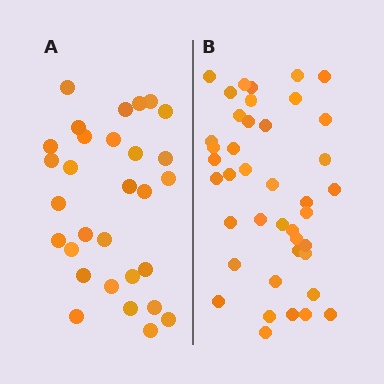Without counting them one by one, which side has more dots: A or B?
Region B (the right region) has more dots.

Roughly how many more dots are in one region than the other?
Region B has roughly 12 or so more dots than region A.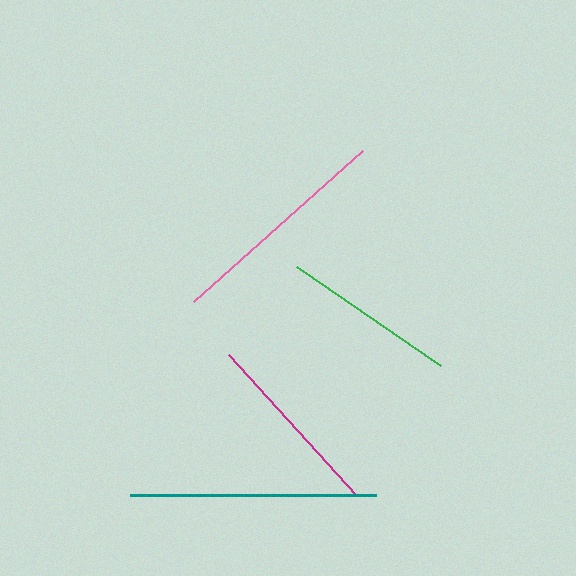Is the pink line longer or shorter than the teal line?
The teal line is longer than the pink line.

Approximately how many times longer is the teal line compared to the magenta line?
The teal line is approximately 1.3 times the length of the magenta line.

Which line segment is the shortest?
The green line is the shortest at approximately 174 pixels.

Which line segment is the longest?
The teal line is the longest at approximately 246 pixels.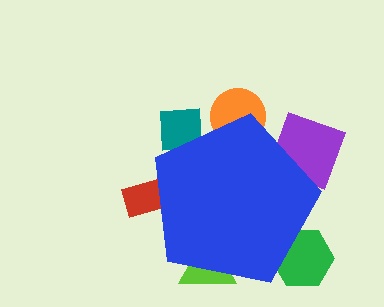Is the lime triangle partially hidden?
Yes, the lime triangle is partially hidden behind the blue pentagon.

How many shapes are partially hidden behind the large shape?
6 shapes are partially hidden.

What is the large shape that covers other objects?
A blue pentagon.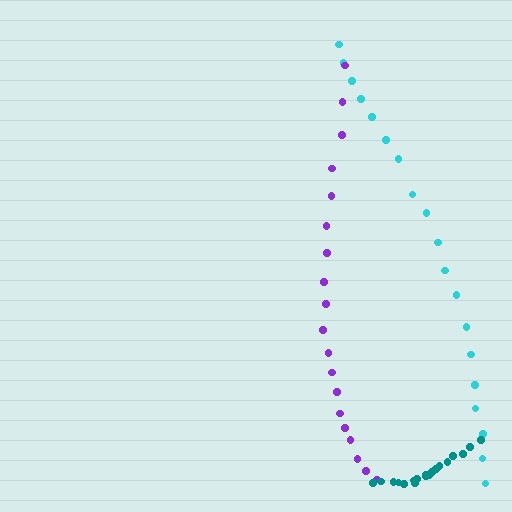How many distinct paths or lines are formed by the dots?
There are 3 distinct paths.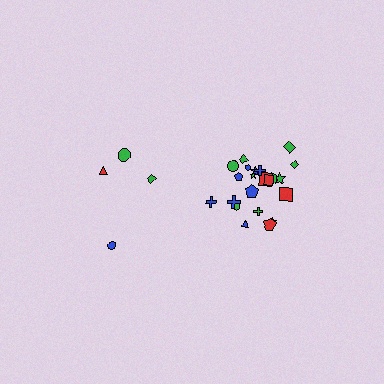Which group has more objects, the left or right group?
The right group.